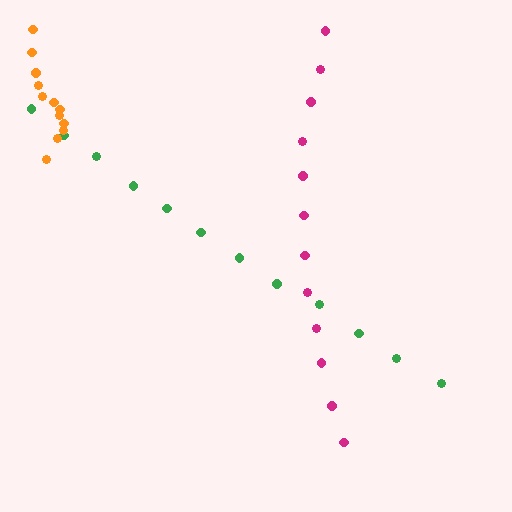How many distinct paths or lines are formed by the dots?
There are 3 distinct paths.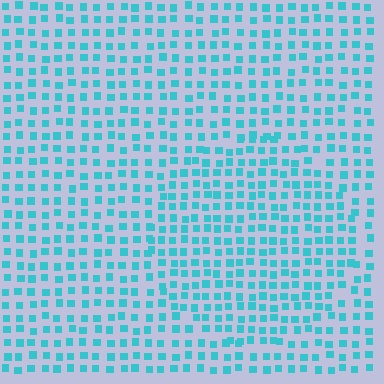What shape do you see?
I see a circle.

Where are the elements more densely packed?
The elements are more densely packed inside the circle boundary.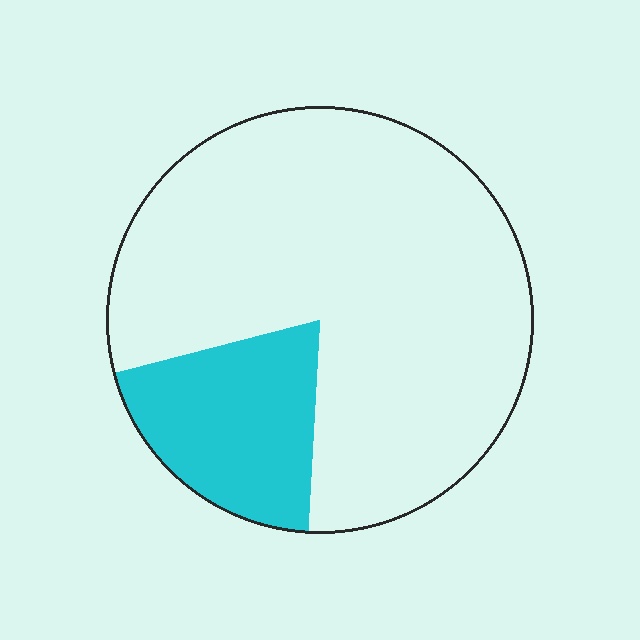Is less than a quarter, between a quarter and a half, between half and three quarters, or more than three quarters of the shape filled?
Less than a quarter.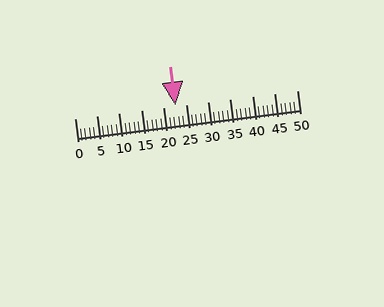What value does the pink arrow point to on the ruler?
The pink arrow points to approximately 23.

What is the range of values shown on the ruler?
The ruler shows values from 0 to 50.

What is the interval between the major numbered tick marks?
The major tick marks are spaced 5 units apart.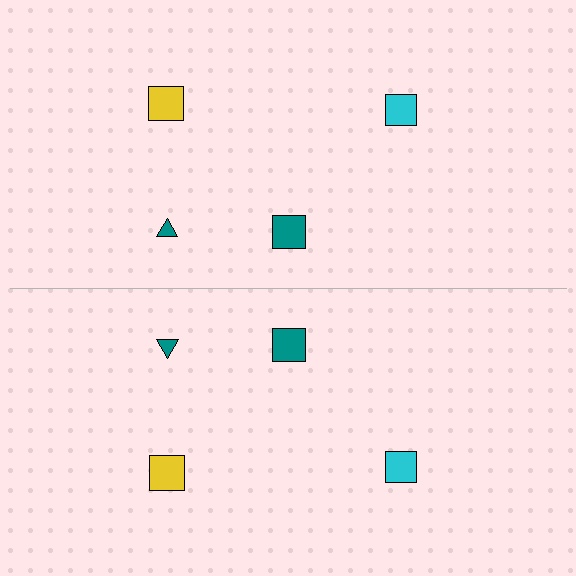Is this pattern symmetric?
Yes, this pattern has bilateral (reflection) symmetry.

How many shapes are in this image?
There are 8 shapes in this image.